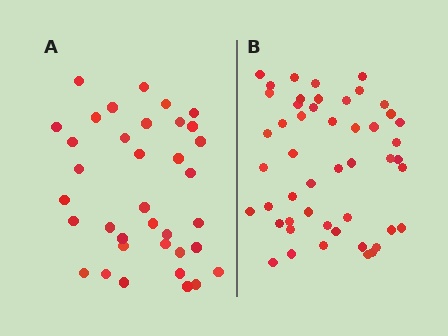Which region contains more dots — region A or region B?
Region B (the right region) has more dots.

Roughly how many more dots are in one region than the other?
Region B has approximately 15 more dots than region A.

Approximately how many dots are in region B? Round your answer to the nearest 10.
About 50 dots. (The exact count is 49, which rounds to 50.)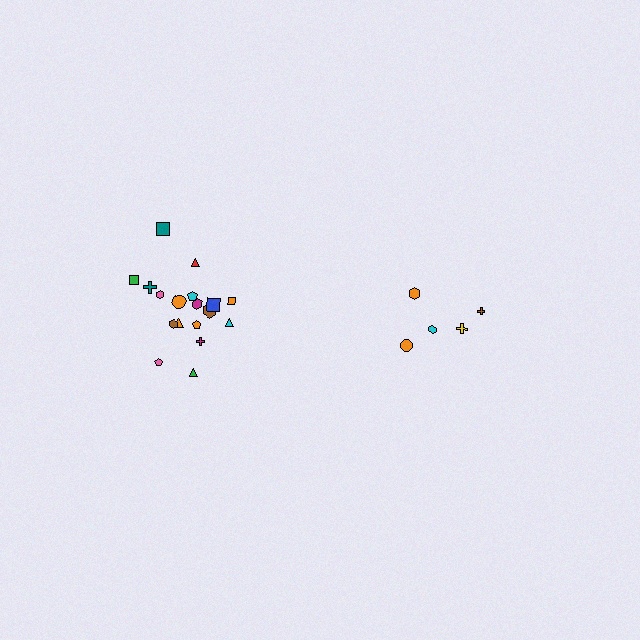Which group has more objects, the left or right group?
The left group.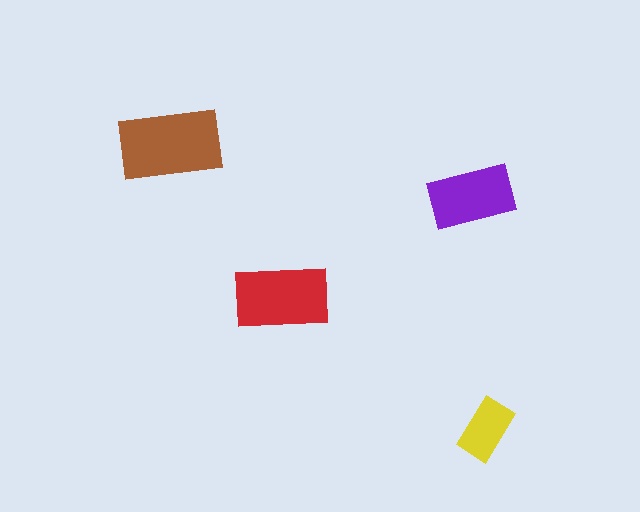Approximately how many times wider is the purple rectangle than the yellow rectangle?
About 1.5 times wider.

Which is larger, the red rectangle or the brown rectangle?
The brown one.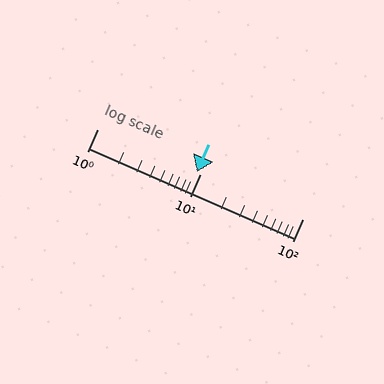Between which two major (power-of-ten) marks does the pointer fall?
The pointer is between 1 and 10.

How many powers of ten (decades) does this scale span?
The scale spans 2 decades, from 1 to 100.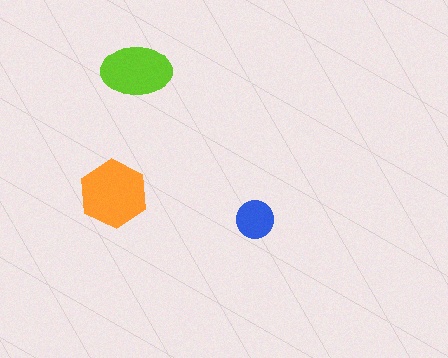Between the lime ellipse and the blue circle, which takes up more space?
The lime ellipse.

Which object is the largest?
The orange hexagon.